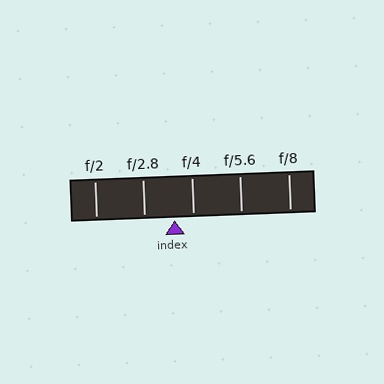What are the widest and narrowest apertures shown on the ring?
The widest aperture shown is f/2 and the narrowest is f/8.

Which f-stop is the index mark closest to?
The index mark is closest to f/4.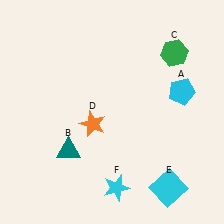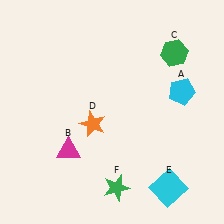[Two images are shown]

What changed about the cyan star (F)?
In Image 1, F is cyan. In Image 2, it changed to green.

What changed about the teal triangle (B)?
In Image 1, B is teal. In Image 2, it changed to magenta.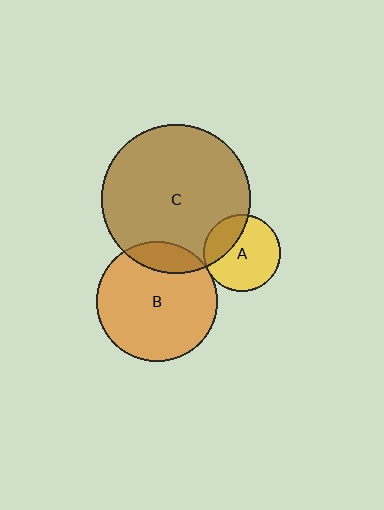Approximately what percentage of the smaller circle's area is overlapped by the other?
Approximately 30%.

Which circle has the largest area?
Circle C (brown).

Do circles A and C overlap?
Yes.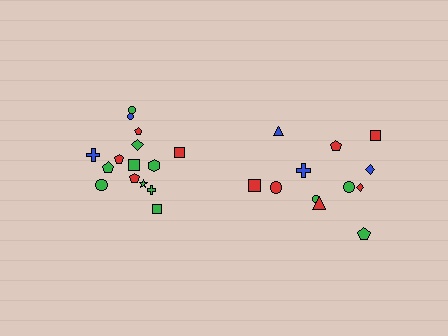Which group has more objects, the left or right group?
The left group.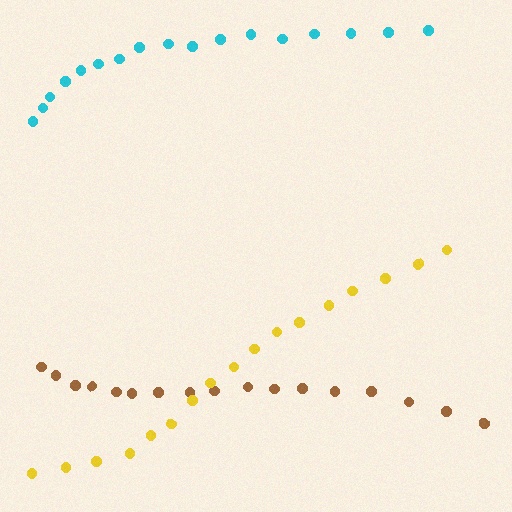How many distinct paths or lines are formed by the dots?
There are 3 distinct paths.